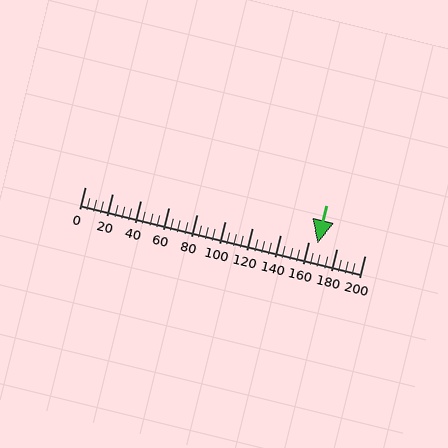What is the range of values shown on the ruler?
The ruler shows values from 0 to 200.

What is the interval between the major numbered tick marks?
The major tick marks are spaced 20 units apart.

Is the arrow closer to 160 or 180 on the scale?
The arrow is closer to 160.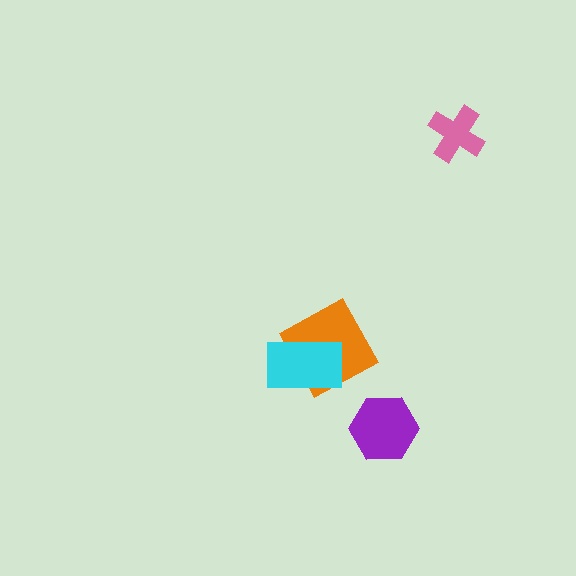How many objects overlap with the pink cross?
0 objects overlap with the pink cross.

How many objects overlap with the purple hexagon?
0 objects overlap with the purple hexagon.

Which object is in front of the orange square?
The cyan rectangle is in front of the orange square.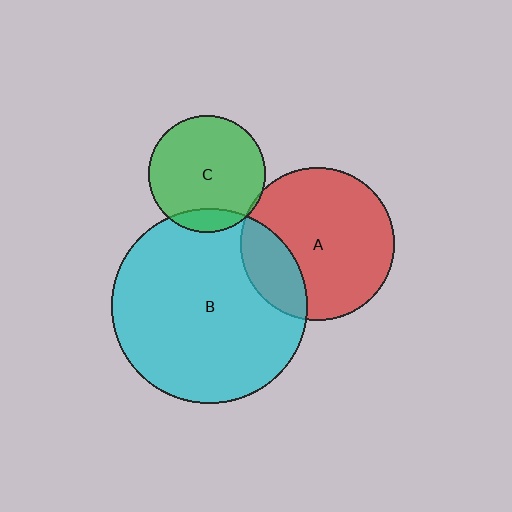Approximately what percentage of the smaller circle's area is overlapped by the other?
Approximately 25%.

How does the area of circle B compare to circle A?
Approximately 1.6 times.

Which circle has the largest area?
Circle B (cyan).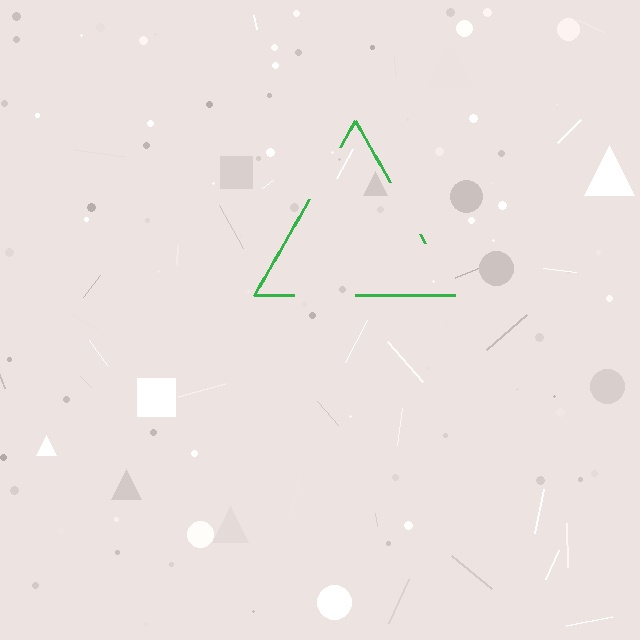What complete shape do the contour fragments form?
The contour fragments form a triangle.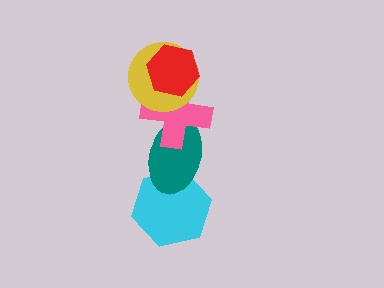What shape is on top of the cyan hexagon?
The teal ellipse is on top of the cyan hexagon.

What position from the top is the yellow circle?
The yellow circle is 2nd from the top.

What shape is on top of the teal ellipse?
The pink cross is on top of the teal ellipse.